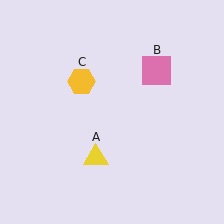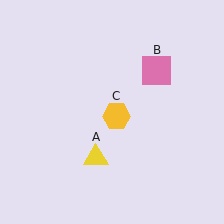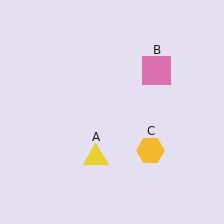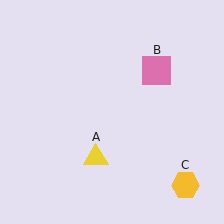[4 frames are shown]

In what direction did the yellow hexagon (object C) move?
The yellow hexagon (object C) moved down and to the right.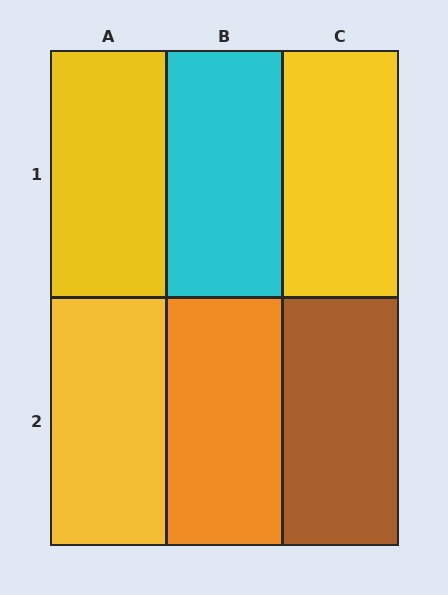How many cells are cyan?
1 cell is cyan.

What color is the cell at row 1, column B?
Cyan.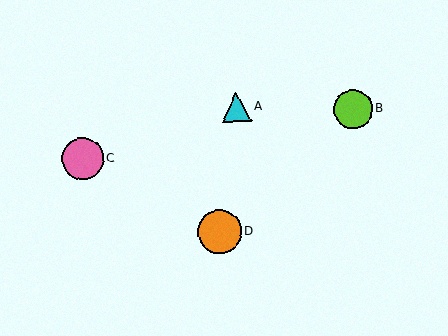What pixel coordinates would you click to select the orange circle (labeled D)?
Click at (220, 232) to select the orange circle D.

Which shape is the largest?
The orange circle (labeled D) is the largest.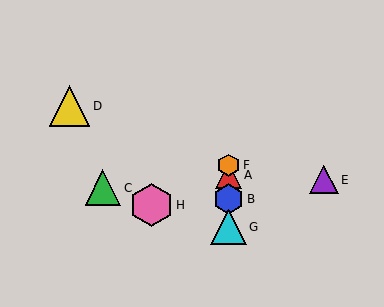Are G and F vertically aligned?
Yes, both are at x≈228.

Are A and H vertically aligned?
No, A is at x≈228 and H is at x≈152.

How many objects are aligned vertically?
4 objects (A, B, F, G) are aligned vertically.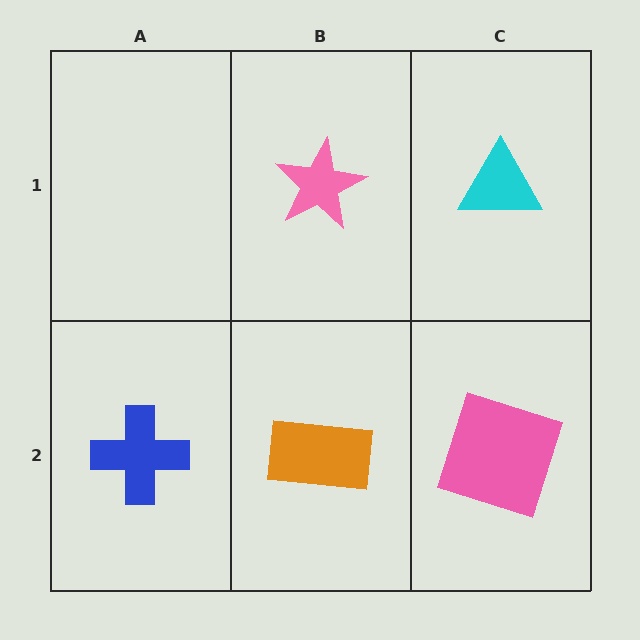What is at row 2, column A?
A blue cross.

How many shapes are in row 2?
3 shapes.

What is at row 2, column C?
A pink square.